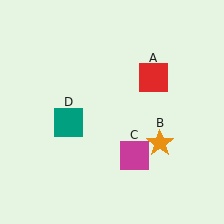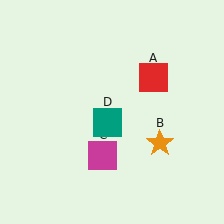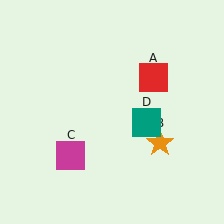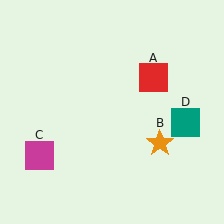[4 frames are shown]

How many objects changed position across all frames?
2 objects changed position: magenta square (object C), teal square (object D).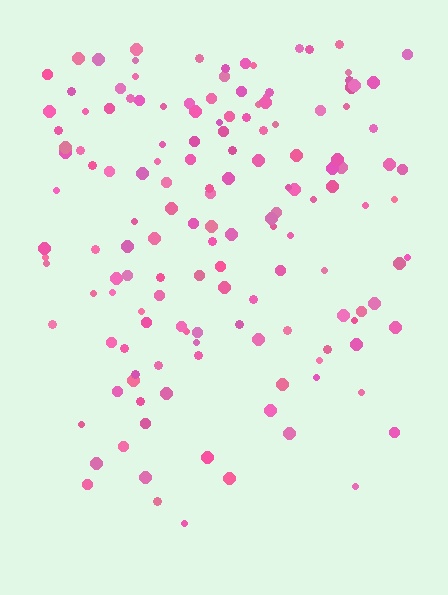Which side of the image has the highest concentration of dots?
The top.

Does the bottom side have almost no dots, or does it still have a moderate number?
Still a moderate number, just noticeably fewer than the top.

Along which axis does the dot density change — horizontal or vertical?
Vertical.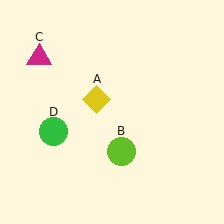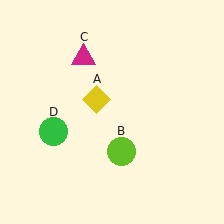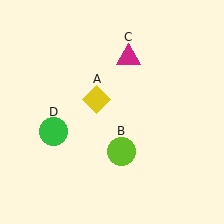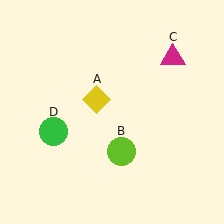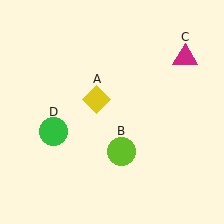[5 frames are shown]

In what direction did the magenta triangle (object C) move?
The magenta triangle (object C) moved right.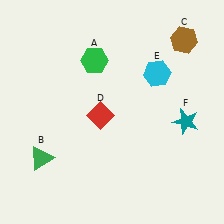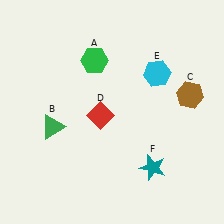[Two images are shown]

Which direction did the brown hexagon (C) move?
The brown hexagon (C) moved down.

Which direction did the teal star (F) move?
The teal star (F) moved down.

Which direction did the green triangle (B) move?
The green triangle (B) moved up.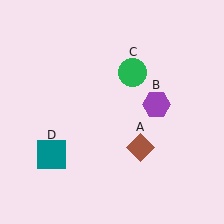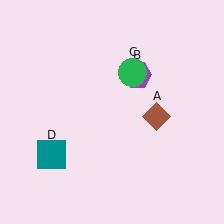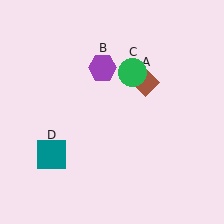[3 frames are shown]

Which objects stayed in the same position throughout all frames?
Green circle (object C) and teal square (object D) remained stationary.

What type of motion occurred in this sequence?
The brown diamond (object A), purple hexagon (object B) rotated counterclockwise around the center of the scene.